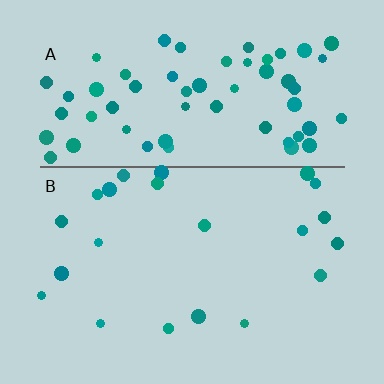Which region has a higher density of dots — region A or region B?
A (the top).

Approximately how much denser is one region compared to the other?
Approximately 3.1× — region A over region B.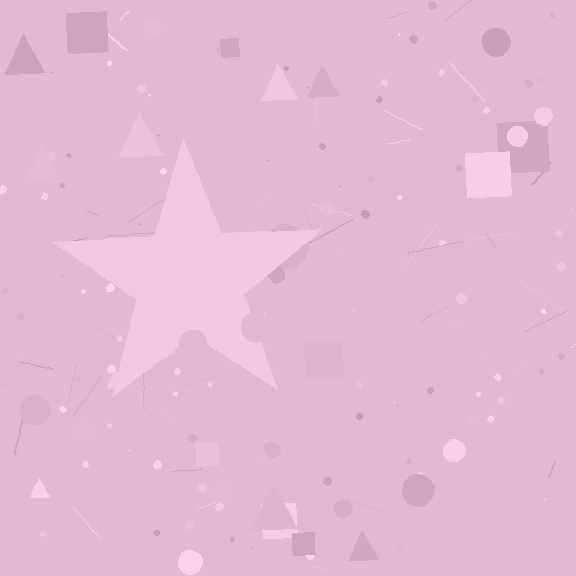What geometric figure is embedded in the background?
A star is embedded in the background.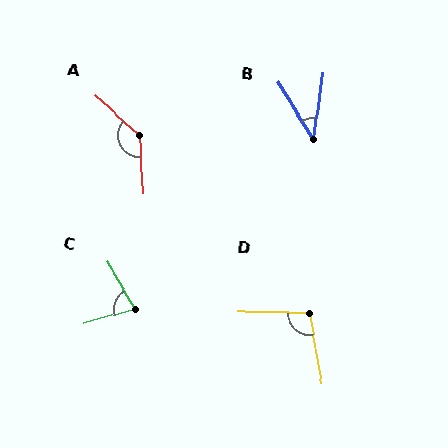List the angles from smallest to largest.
B (40°), C (76°), D (100°), A (135°).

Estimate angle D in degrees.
Approximately 100 degrees.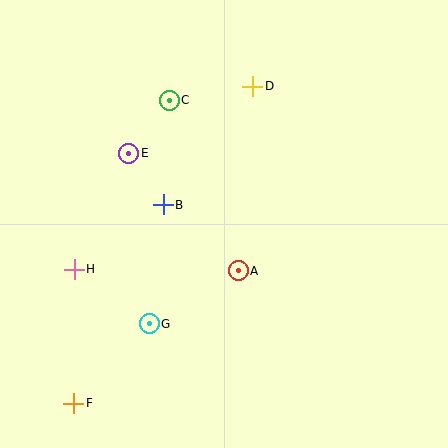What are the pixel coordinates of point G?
Point G is at (149, 324).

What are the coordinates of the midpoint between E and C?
The midpoint between E and C is at (149, 127).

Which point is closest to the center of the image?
Point A at (238, 271) is closest to the center.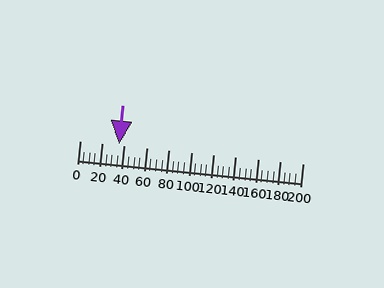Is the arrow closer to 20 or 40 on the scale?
The arrow is closer to 40.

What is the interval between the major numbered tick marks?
The major tick marks are spaced 20 units apart.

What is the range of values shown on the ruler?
The ruler shows values from 0 to 200.